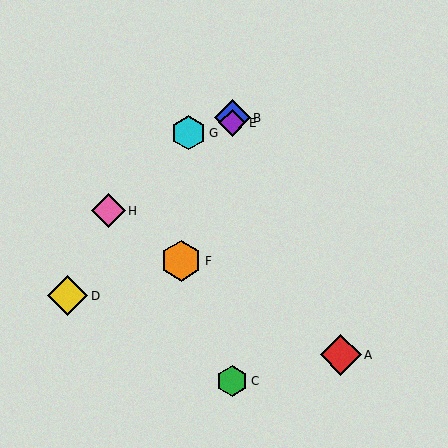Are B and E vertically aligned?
Yes, both are at x≈232.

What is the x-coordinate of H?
Object H is at x≈108.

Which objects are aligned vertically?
Objects B, C, E are aligned vertically.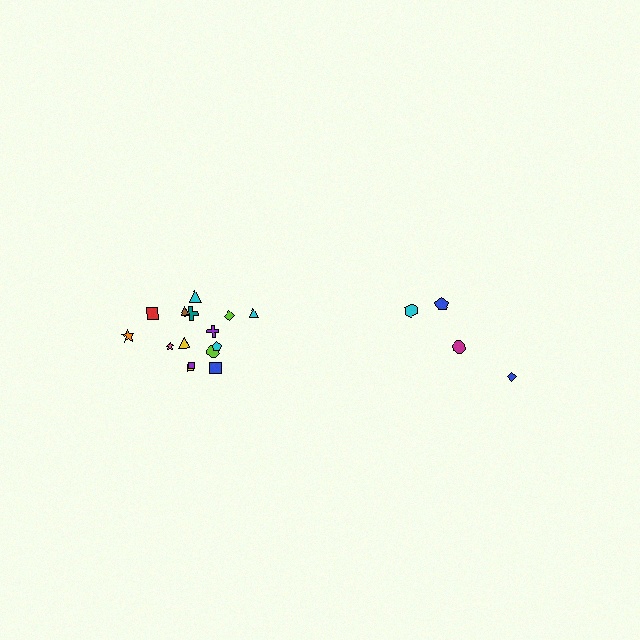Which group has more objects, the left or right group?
The left group.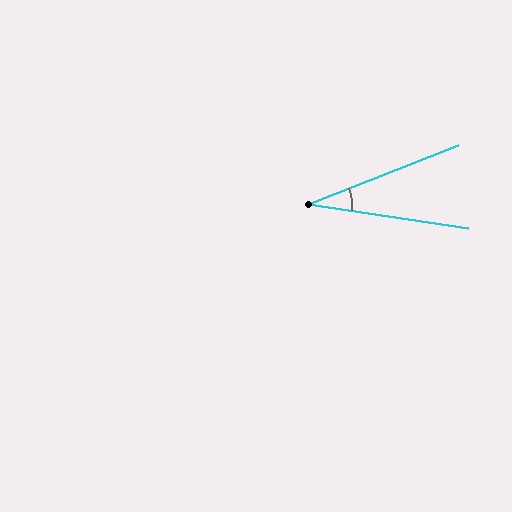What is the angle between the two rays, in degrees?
Approximately 30 degrees.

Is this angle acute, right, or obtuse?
It is acute.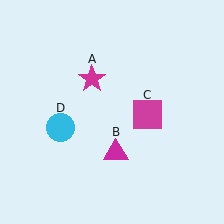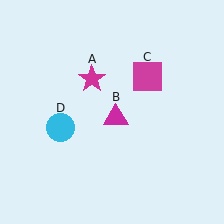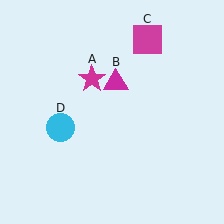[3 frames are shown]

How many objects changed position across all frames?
2 objects changed position: magenta triangle (object B), magenta square (object C).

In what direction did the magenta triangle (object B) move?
The magenta triangle (object B) moved up.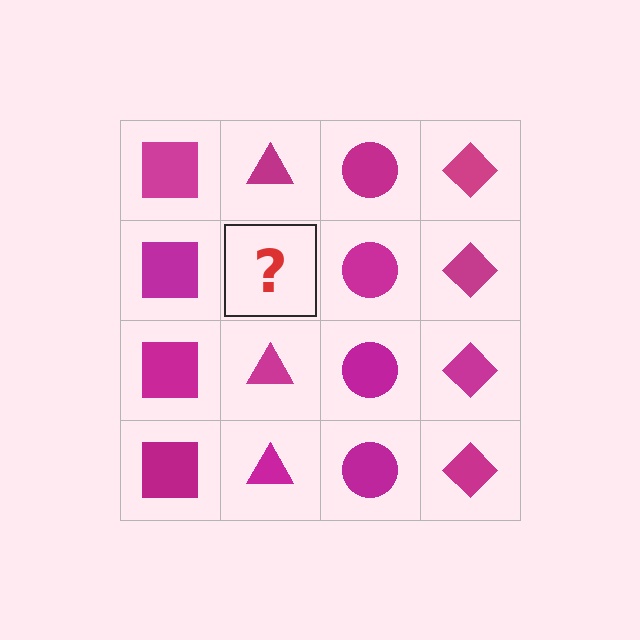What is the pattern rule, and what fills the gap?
The rule is that each column has a consistent shape. The gap should be filled with a magenta triangle.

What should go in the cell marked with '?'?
The missing cell should contain a magenta triangle.